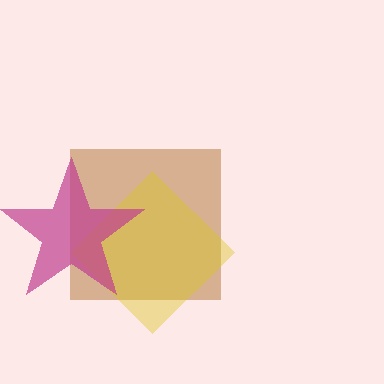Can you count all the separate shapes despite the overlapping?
Yes, there are 3 separate shapes.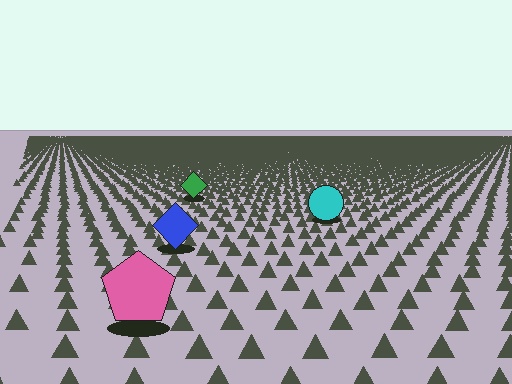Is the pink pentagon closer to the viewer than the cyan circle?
Yes. The pink pentagon is closer — you can tell from the texture gradient: the ground texture is coarser near it.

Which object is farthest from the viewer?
The green diamond is farthest from the viewer. It appears smaller and the ground texture around it is denser.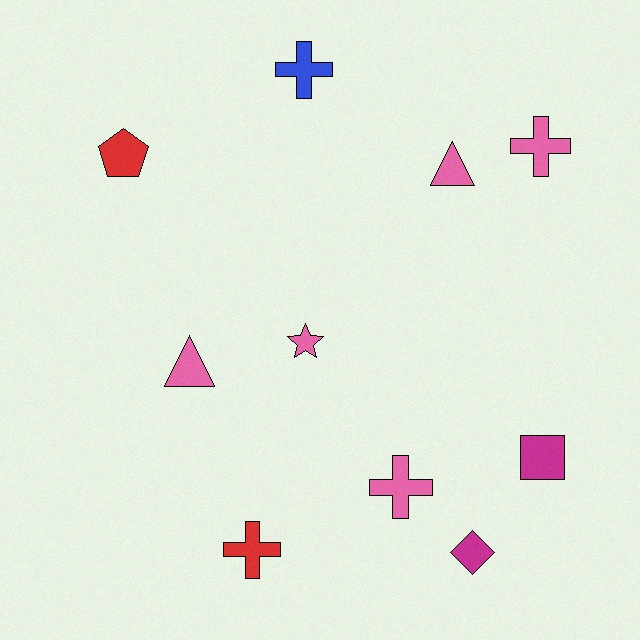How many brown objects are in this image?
There are no brown objects.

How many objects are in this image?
There are 10 objects.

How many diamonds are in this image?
There is 1 diamond.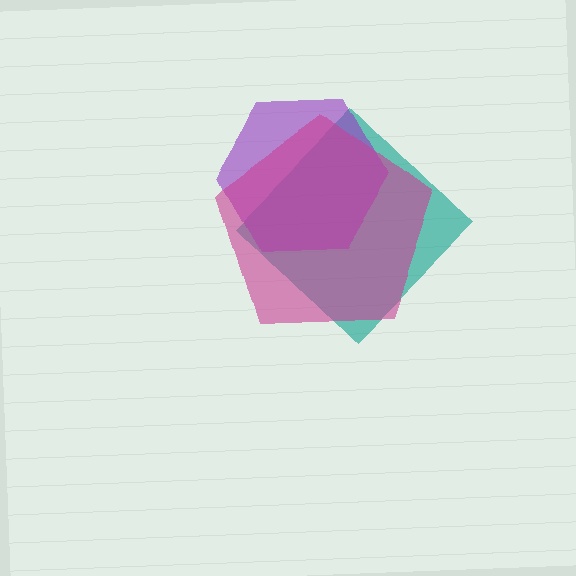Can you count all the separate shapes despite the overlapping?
Yes, there are 3 separate shapes.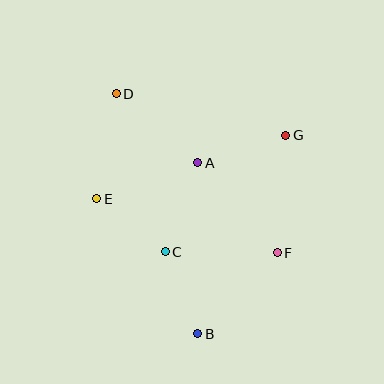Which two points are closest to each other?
Points C and E are closest to each other.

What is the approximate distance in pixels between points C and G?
The distance between C and G is approximately 168 pixels.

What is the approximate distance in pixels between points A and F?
The distance between A and F is approximately 120 pixels.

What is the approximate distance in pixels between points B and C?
The distance between B and C is approximately 88 pixels.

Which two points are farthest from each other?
Points B and D are farthest from each other.